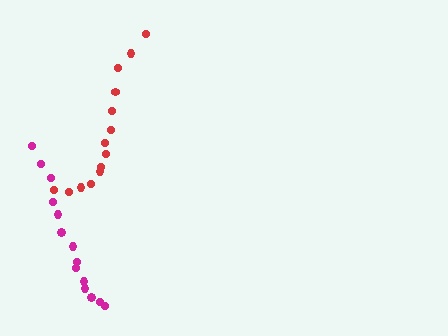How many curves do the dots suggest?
There are 2 distinct paths.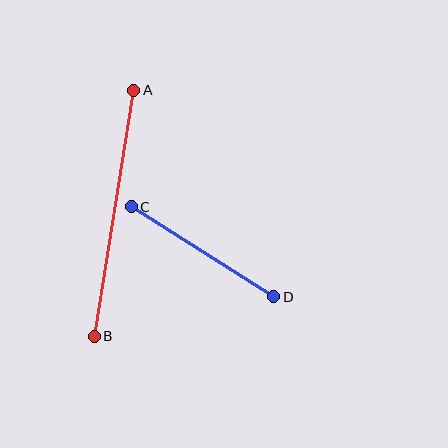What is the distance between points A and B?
The distance is approximately 249 pixels.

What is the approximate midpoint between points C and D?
The midpoint is at approximately (202, 252) pixels.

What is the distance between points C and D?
The distance is approximately 168 pixels.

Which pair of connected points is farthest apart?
Points A and B are farthest apart.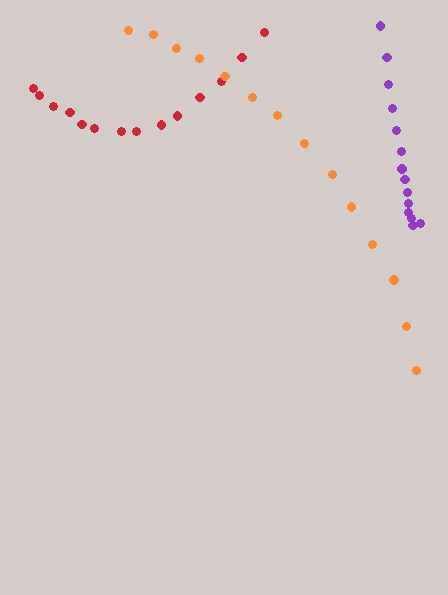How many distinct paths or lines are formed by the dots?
There are 3 distinct paths.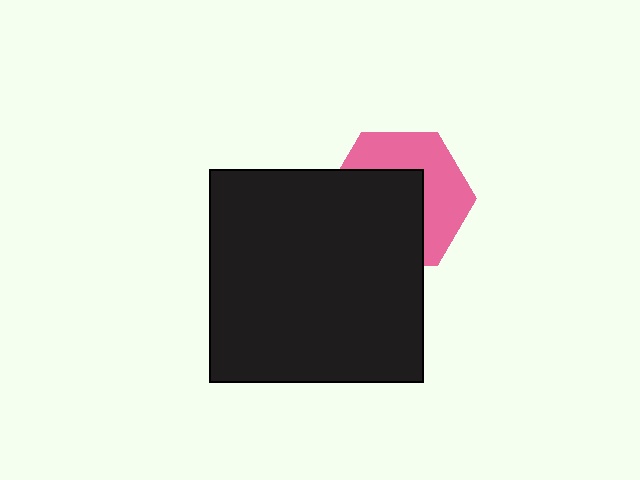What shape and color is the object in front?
The object in front is a black square.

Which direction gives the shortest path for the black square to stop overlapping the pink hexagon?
Moving toward the lower-left gives the shortest separation.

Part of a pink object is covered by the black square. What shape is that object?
It is a hexagon.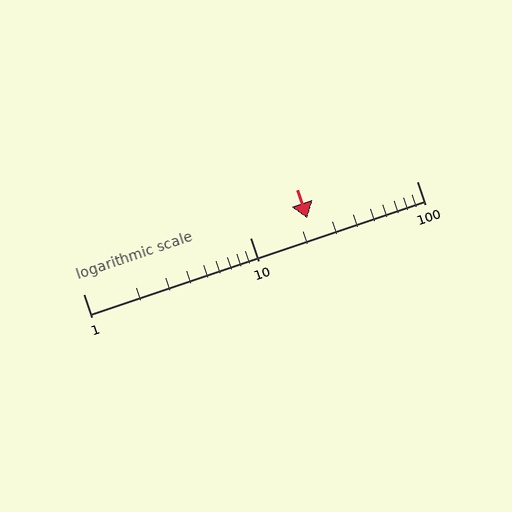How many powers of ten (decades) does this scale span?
The scale spans 2 decades, from 1 to 100.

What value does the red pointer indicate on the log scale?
The pointer indicates approximately 22.